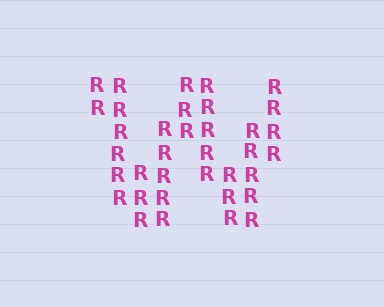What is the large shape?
The large shape is the letter W.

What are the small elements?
The small elements are letter R's.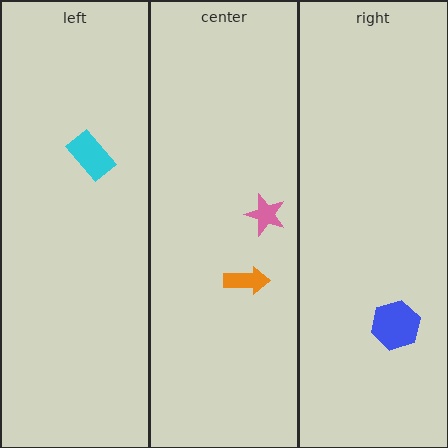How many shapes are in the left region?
1.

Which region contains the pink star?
The center region.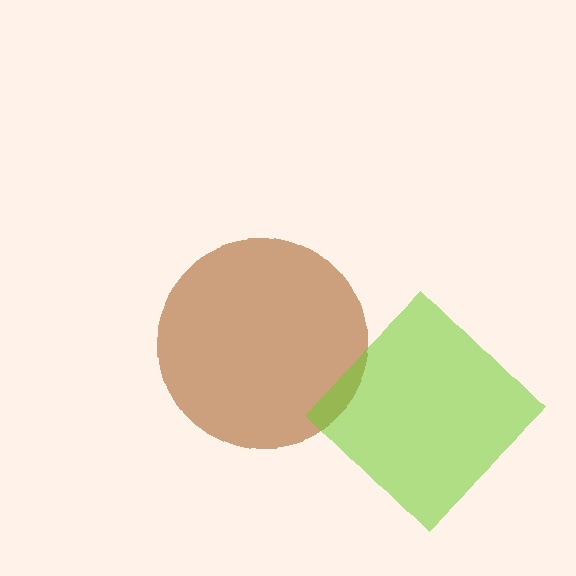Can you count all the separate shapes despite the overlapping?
Yes, there are 2 separate shapes.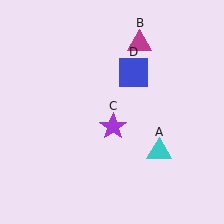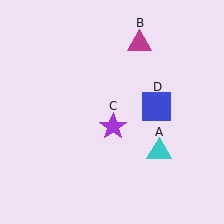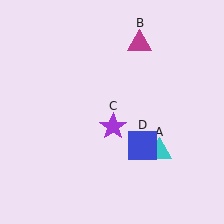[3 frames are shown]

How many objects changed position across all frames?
1 object changed position: blue square (object D).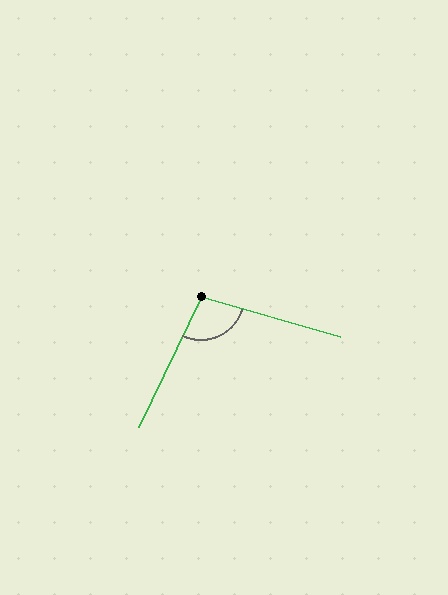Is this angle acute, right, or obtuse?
It is obtuse.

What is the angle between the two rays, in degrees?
Approximately 99 degrees.